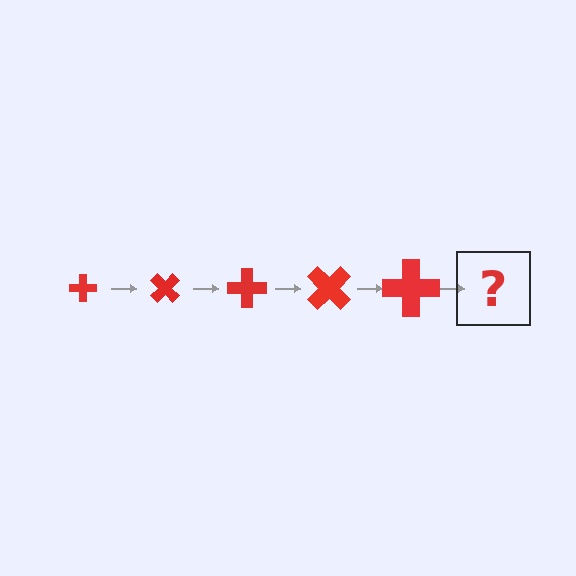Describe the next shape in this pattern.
It should be a cross, larger than the previous one and rotated 225 degrees from the start.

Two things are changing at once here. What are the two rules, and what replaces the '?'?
The two rules are that the cross grows larger each step and it rotates 45 degrees each step. The '?' should be a cross, larger than the previous one and rotated 225 degrees from the start.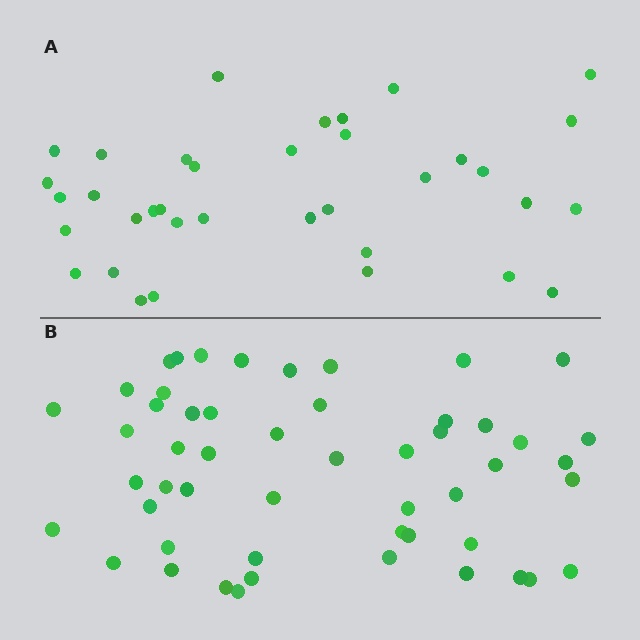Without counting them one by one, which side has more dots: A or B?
Region B (the bottom region) has more dots.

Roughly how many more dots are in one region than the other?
Region B has approximately 15 more dots than region A.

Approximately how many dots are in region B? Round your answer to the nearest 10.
About 50 dots. (The exact count is 52, which rounds to 50.)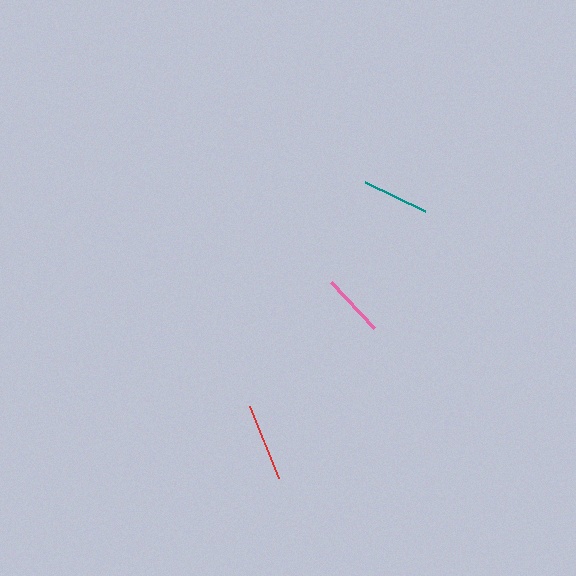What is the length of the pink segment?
The pink segment is approximately 63 pixels long.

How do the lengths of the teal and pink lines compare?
The teal and pink lines are approximately the same length.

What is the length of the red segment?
The red segment is approximately 77 pixels long.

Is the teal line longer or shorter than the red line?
The red line is longer than the teal line.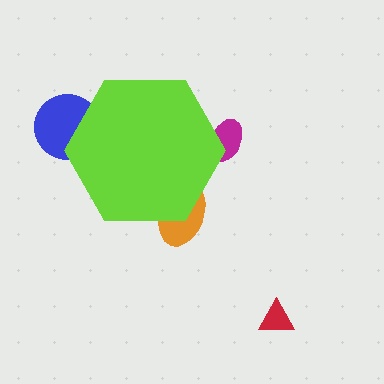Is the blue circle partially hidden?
Yes, the blue circle is partially hidden behind the lime hexagon.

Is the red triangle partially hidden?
No, the red triangle is fully visible.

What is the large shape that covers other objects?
A lime hexagon.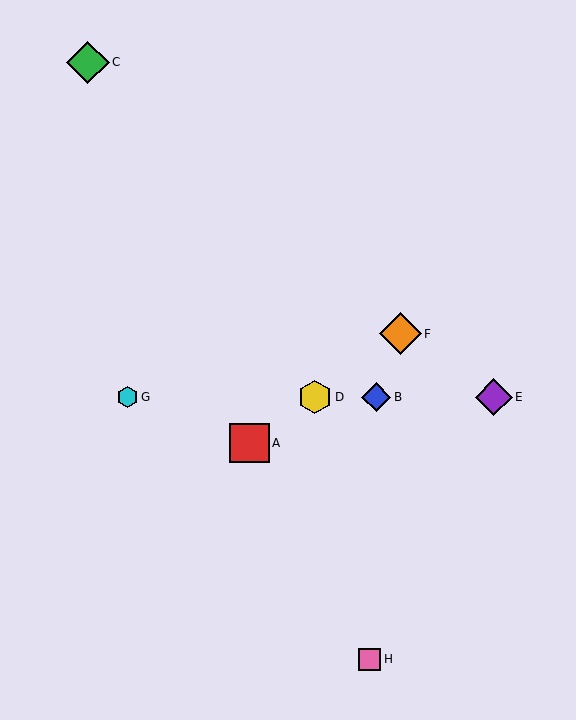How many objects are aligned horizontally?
4 objects (B, D, E, G) are aligned horizontally.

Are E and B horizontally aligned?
Yes, both are at y≈397.